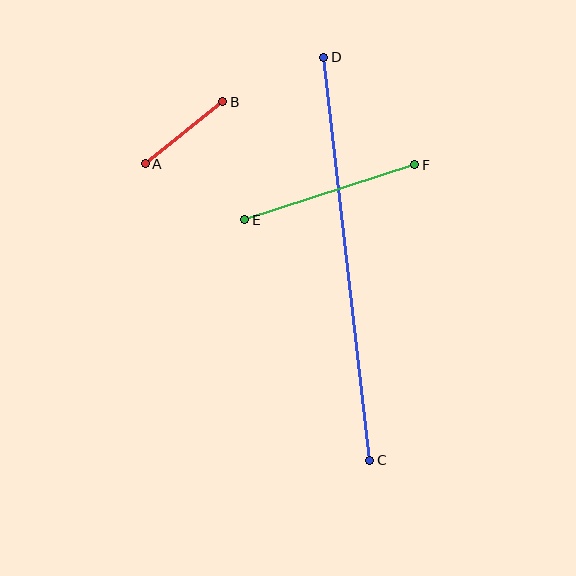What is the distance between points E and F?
The distance is approximately 179 pixels.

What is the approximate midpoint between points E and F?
The midpoint is at approximately (330, 192) pixels.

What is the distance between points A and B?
The distance is approximately 99 pixels.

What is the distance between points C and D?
The distance is approximately 406 pixels.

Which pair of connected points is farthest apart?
Points C and D are farthest apart.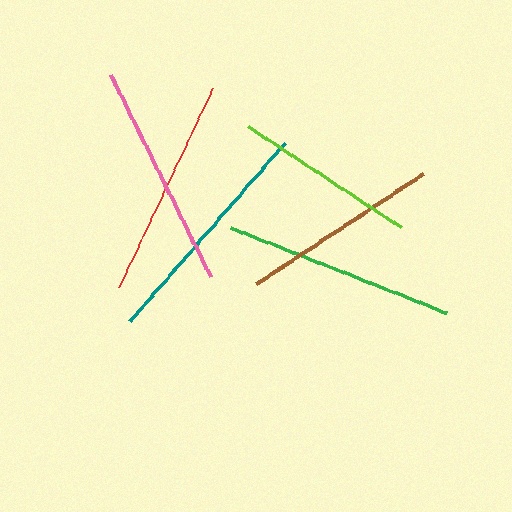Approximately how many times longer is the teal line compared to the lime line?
The teal line is approximately 1.3 times the length of the lime line.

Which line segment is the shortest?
The lime line is the shortest at approximately 183 pixels.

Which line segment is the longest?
The teal line is the longest at approximately 236 pixels.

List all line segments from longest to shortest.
From longest to shortest: teal, green, pink, red, brown, lime.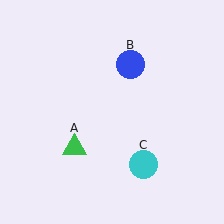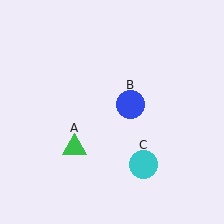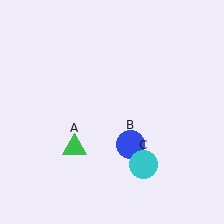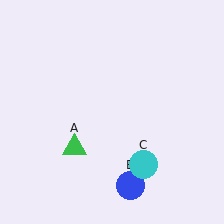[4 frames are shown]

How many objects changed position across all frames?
1 object changed position: blue circle (object B).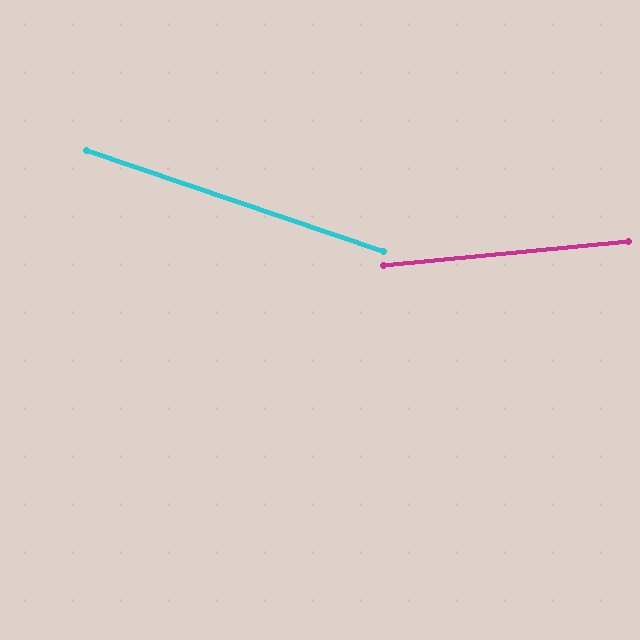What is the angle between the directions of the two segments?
Approximately 24 degrees.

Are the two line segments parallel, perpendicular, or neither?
Neither parallel nor perpendicular — they differ by about 24°.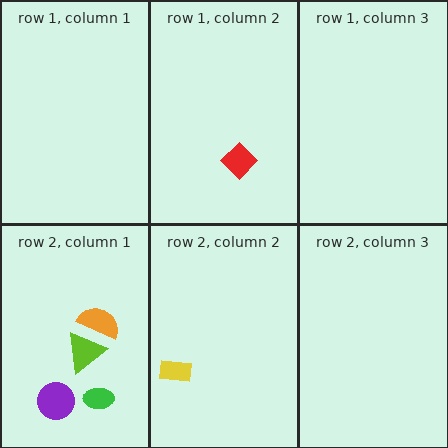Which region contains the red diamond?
The row 1, column 2 region.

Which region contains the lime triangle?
The row 2, column 1 region.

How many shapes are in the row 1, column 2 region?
1.